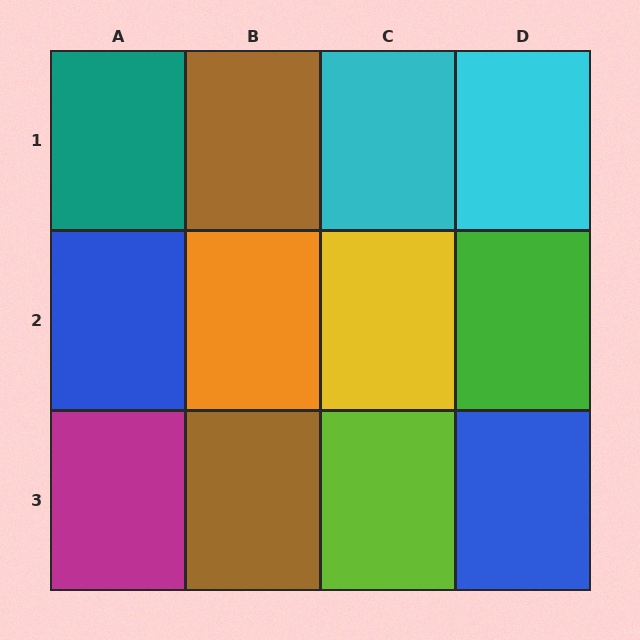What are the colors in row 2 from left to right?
Blue, orange, yellow, green.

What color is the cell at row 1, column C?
Cyan.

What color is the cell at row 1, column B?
Brown.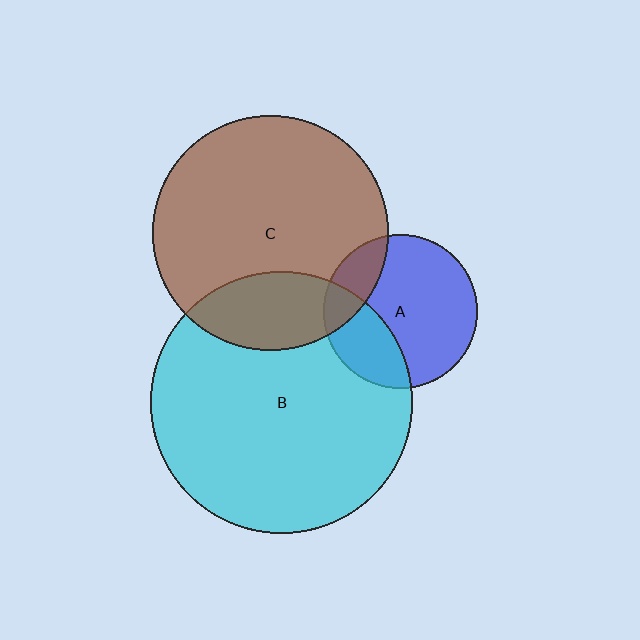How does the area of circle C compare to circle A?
Approximately 2.3 times.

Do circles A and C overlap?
Yes.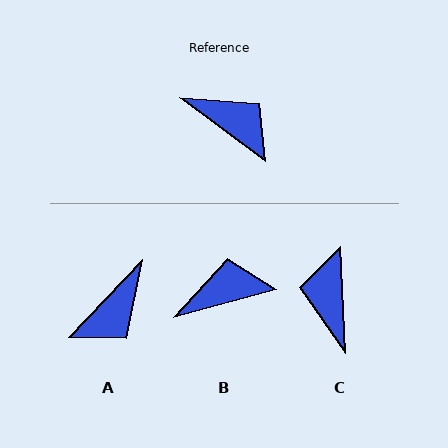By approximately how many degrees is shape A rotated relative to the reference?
Approximately 97 degrees clockwise.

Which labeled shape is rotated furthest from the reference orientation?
C, about 129 degrees away.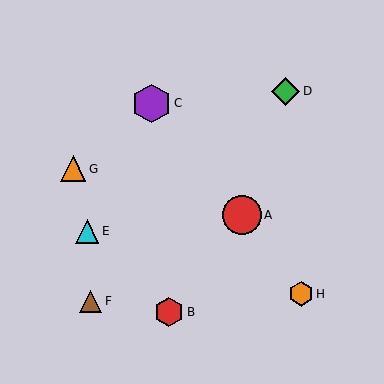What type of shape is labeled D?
Shape D is a green diamond.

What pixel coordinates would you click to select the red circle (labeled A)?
Click at (242, 215) to select the red circle A.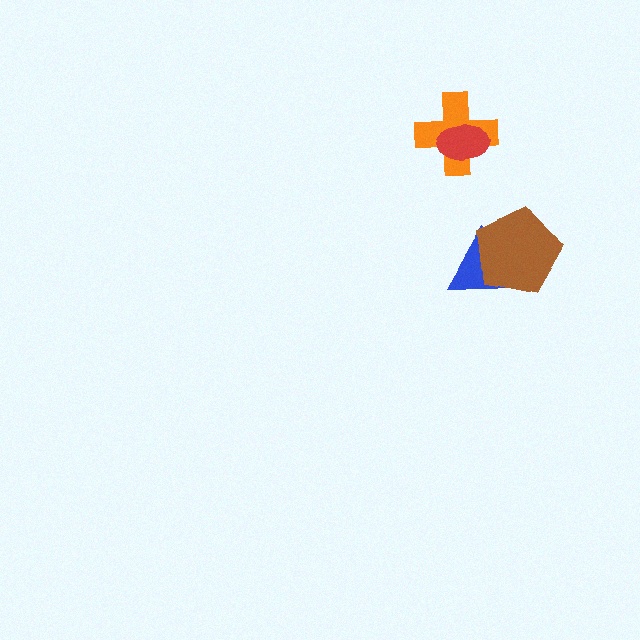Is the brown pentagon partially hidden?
No, no other shape covers it.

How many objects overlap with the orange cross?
1 object overlaps with the orange cross.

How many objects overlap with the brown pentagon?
1 object overlaps with the brown pentagon.